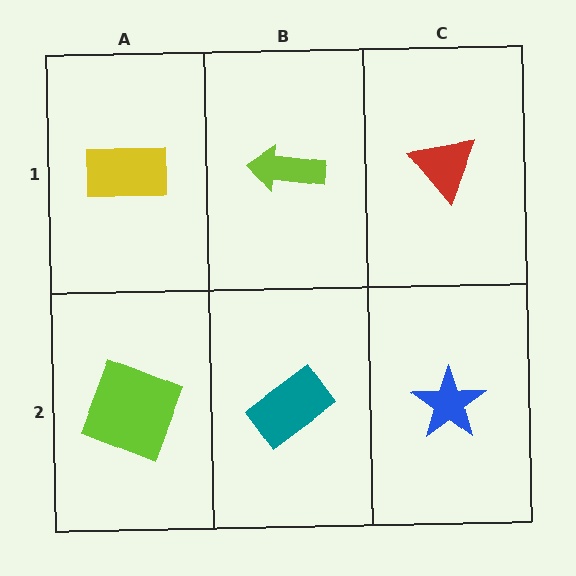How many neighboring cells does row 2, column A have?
2.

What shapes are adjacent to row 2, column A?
A yellow rectangle (row 1, column A), a teal rectangle (row 2, column B).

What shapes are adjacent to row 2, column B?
A lime arrow (row 1, column B), a lime square (row 2, column A), a blue star (row 2, column C).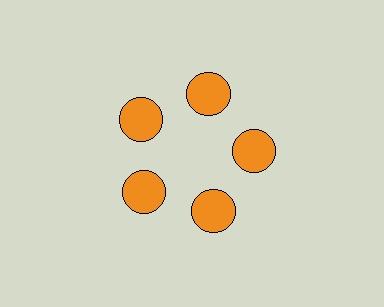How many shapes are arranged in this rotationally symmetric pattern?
There are 5 shapes, arranged in 5 groups of 1.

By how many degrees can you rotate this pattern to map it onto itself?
The pattern maps onto itself every 72 degrees of rotation.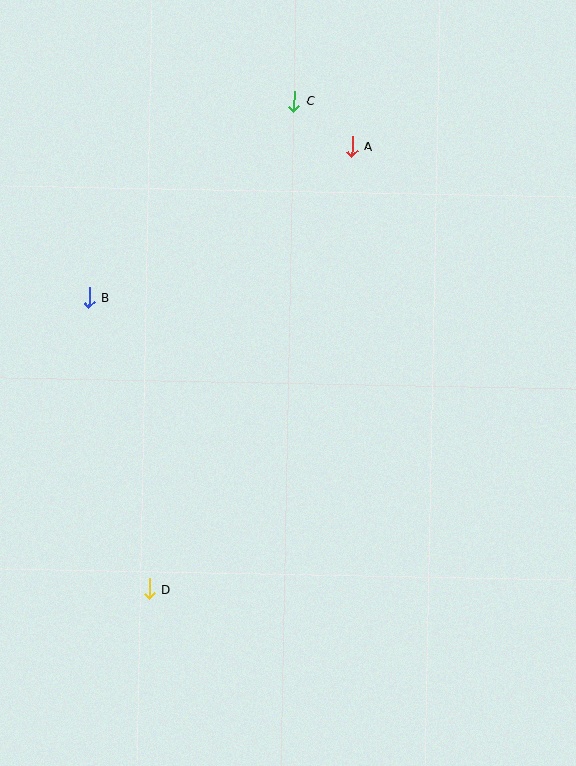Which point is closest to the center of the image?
Point B at (89, 298) is closest to the center.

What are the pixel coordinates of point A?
Point A is at (352, 147).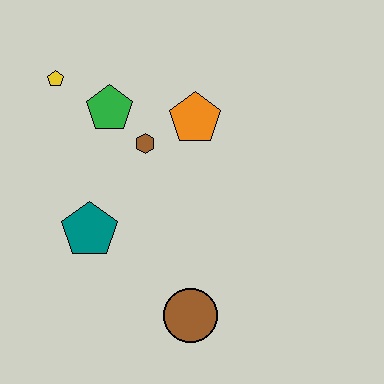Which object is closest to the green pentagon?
The brown hexagon is closest to the green pentagon.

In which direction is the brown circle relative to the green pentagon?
The brown circle is below the green pentagon.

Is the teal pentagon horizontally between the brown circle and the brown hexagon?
No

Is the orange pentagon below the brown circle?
No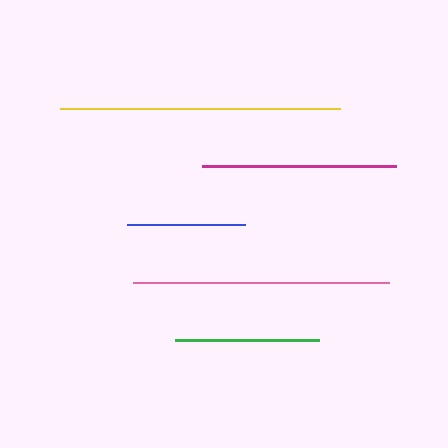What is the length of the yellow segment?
The yellow segment is approximately 280 pixels long.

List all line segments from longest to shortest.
From longest to shortest: yellow, pink, magenta, green, blue.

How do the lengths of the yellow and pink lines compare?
The yellow and pink lines are approximately the same length.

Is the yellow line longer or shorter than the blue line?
The yellow line is longer than the blue line.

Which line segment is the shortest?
The blue line is the shortest at approximately 118 pixels.